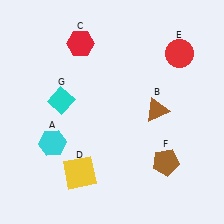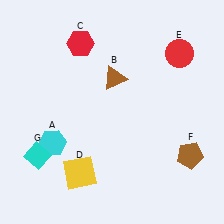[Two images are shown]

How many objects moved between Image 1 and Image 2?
3 objects moved between the two images.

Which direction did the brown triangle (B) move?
The brown triangle (B) moved left.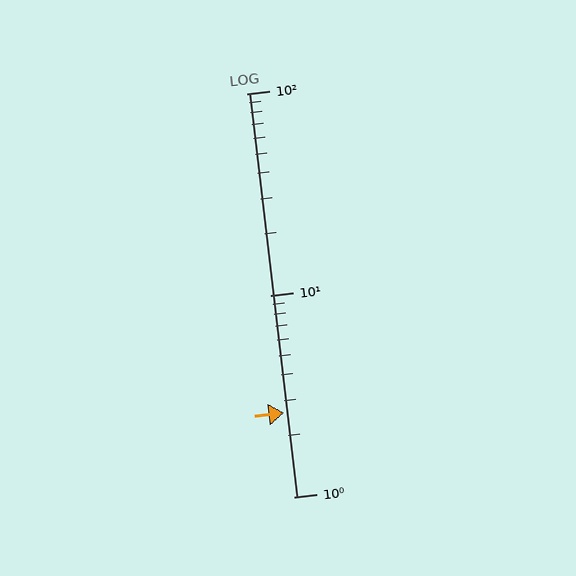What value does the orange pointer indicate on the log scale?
The pointer indicates approximately 2.6.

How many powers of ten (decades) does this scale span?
The scale spans 2 decades, from 1 to 100.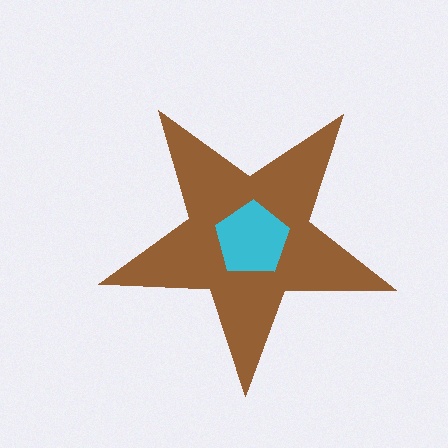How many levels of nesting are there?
2.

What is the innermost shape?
The cyan pentagon.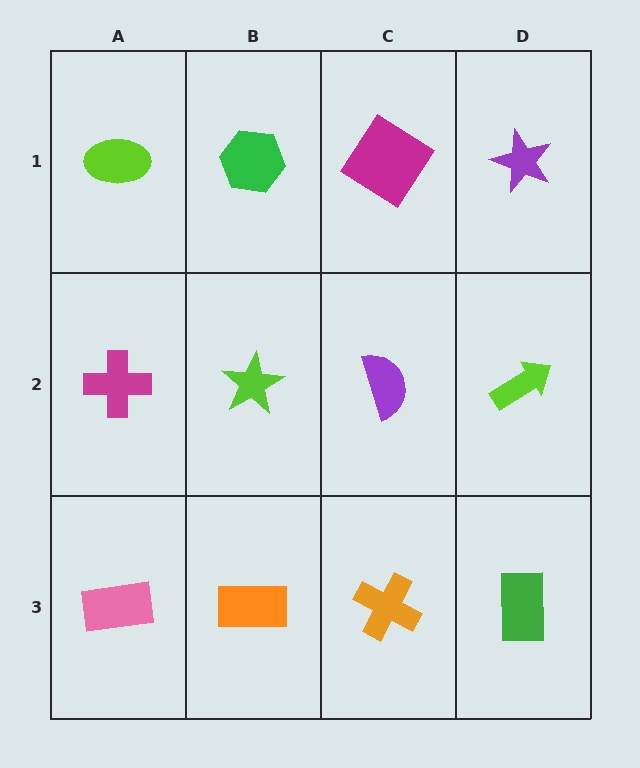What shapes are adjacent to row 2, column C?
A magenta diamond (row 1, column C), an orange cross (row 3, column C), a lime star (row 2, column B), a lime arrow (row 2, column D).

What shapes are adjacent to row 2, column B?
A green hexagon (row 1, column B), an orange rectangle (row 3, column B), a magenta cross (row 2, column A), a purple semicircle (row 2, column C).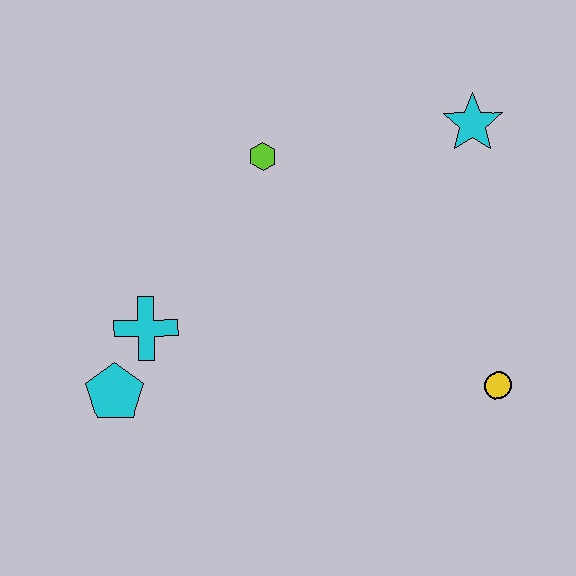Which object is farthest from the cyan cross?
The cyan star is farthest from the cyan cross.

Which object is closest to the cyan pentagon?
The cyan cross is closest to the cyan pentagon.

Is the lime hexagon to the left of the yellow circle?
Yes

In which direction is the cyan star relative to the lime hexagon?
The cyan star is to the right of the lime hexagon.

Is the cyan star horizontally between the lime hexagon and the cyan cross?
No